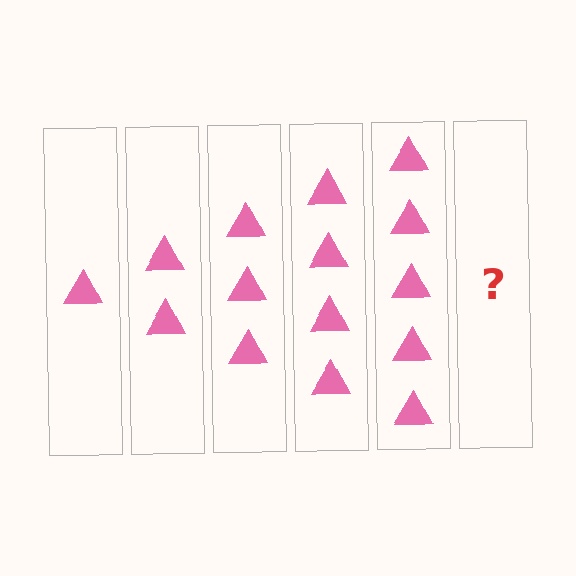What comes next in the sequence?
The next element should be 6 triangles.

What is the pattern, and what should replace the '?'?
The pattern is that each step adds one more triangle. The '?' should be 6 triangles.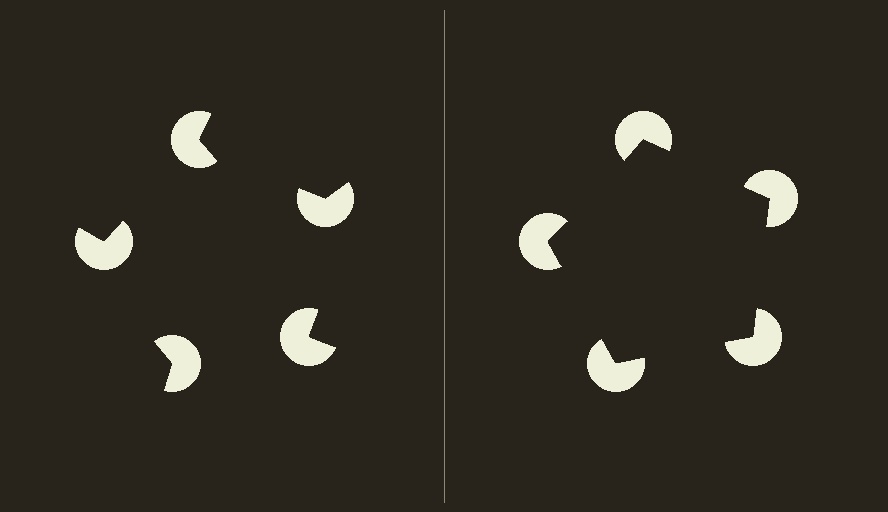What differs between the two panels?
The pac-man discs are positioned identically on both sides; only the wedge orientations differ. On the right they align to a pentagon; on the left they are misaligned.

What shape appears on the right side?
An illusory pentagon.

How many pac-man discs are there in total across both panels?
10 — 5 on each side.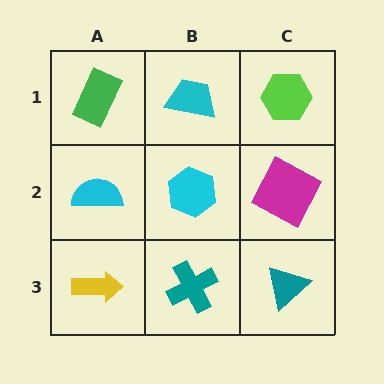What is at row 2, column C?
A magenta square.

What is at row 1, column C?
A lime hexagon.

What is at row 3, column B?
A teal cross.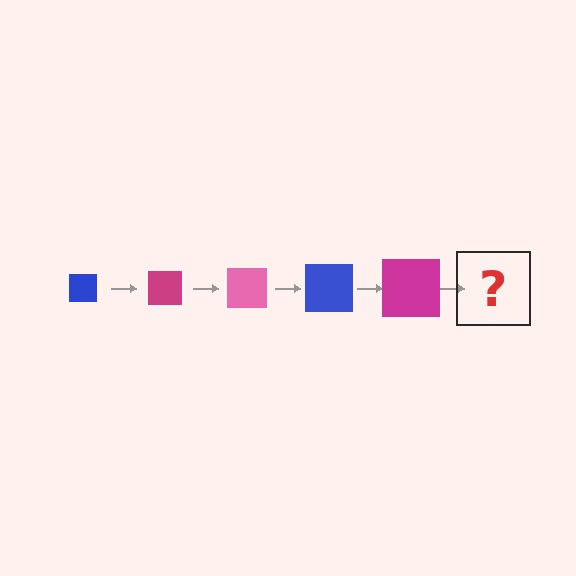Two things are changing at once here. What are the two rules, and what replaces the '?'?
The two rules are that the square grows larger each step and the color cycles through blue, magenta, and pink. The '?' should be a pink square, larger than the previous one.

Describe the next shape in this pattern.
It should be a pink square, larger than the previous one.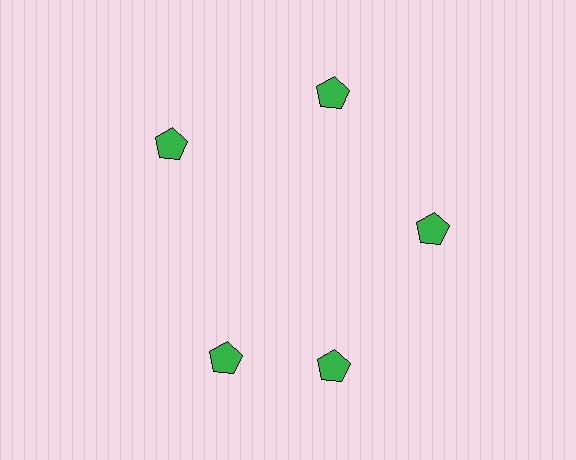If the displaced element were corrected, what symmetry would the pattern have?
It would have 5-fold rotational symmetry — the pattern would map onto itself every 72 degrees.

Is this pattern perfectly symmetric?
No. The 5 green pentagons are arranged in a ring, but one element near the 8 o'clock position is rotated out of alignment along the ring, breaking the 5-fold rotational symmetry.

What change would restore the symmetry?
The symmetry would be restored by rotating it back into even spacing with its neighbors so that all 5 pentagons sit at equal angles and equal distance from the center.